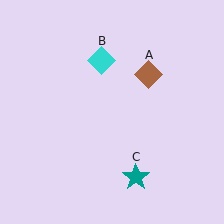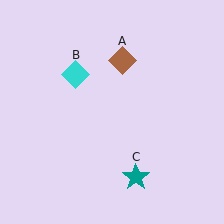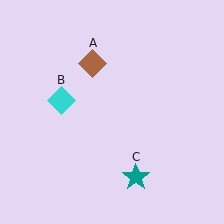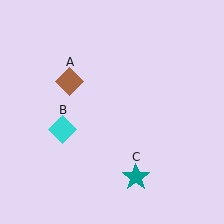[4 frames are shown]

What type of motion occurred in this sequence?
The brown diamond (object A), cyan diamond (object B) rotated counterclockwise around the center of the scene.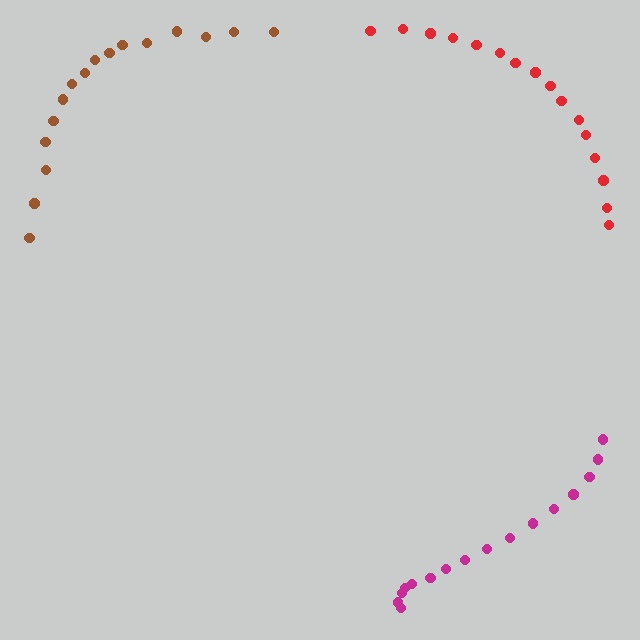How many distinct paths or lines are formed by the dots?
There are 3 distinct paths.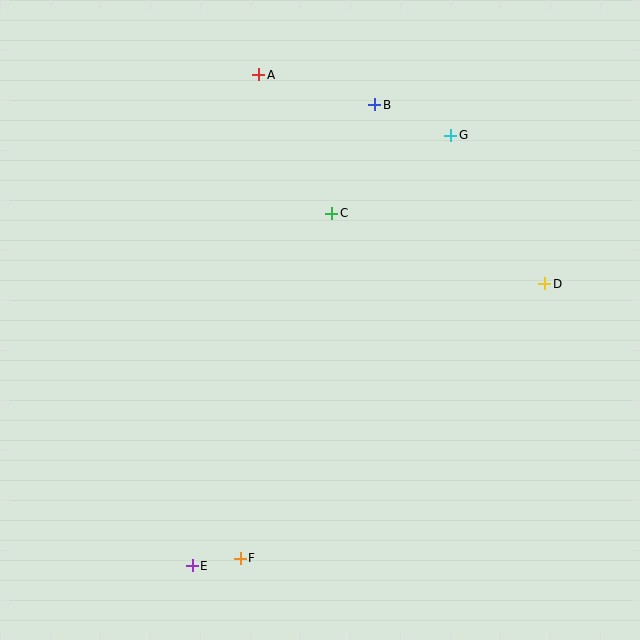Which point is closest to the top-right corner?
Point G is closest to the top-right corner.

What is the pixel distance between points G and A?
The distance between G and A is 201 pixels.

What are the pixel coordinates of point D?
Point D is at (545, 284).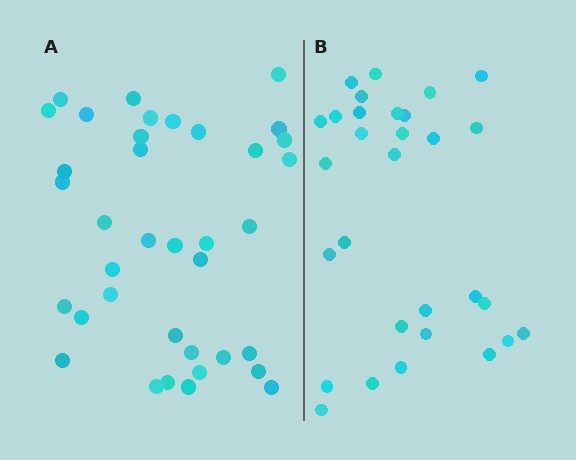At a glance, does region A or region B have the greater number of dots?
Region A (the left region) has more dots.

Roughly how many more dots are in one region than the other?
Region A has roughly 8 or so more dots than region B.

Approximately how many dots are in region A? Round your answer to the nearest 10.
About 40 dots. (The exact count is 37, which rounds to 40.)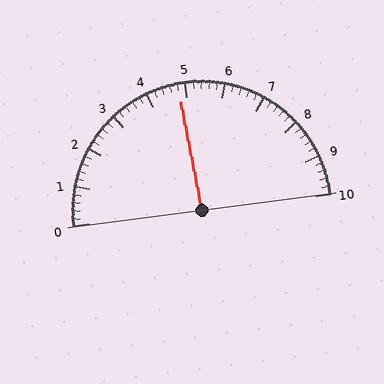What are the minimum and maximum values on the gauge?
The gauge ranges from 0 to 10.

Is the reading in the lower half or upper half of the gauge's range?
The reading is in the lower half of the range (0 to 10).